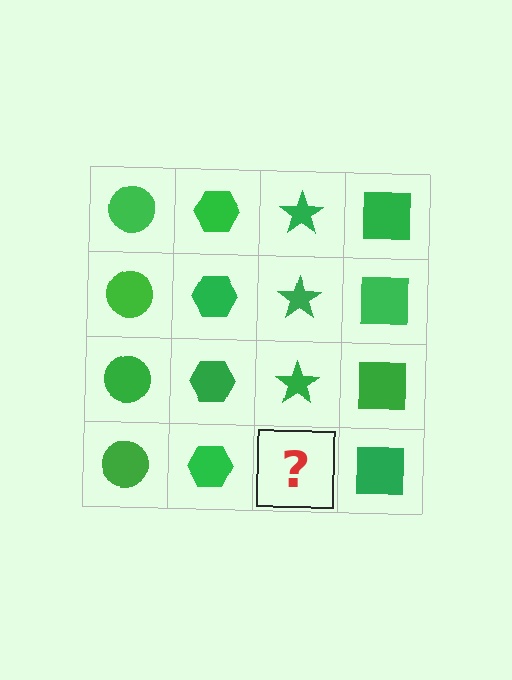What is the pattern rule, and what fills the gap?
The rule is that each column has a consistent shape. The gap should be filled with a green star.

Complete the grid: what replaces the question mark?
The question mark should be replaced with a green star.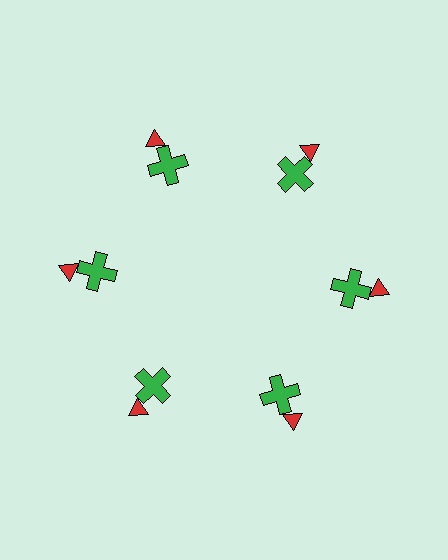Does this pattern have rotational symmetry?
Yes, this pattern has 6-fold rotational symmetry. It looks the same after rotating 60 degrees around the center.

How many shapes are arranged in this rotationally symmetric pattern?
There are 12 shapes, arranged in 6 groups of 2.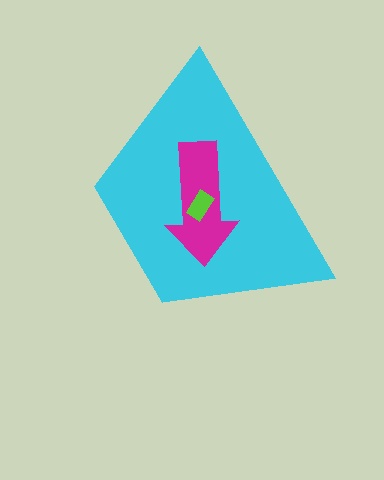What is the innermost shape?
The lime rectangle.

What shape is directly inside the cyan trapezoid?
The magenta arrow.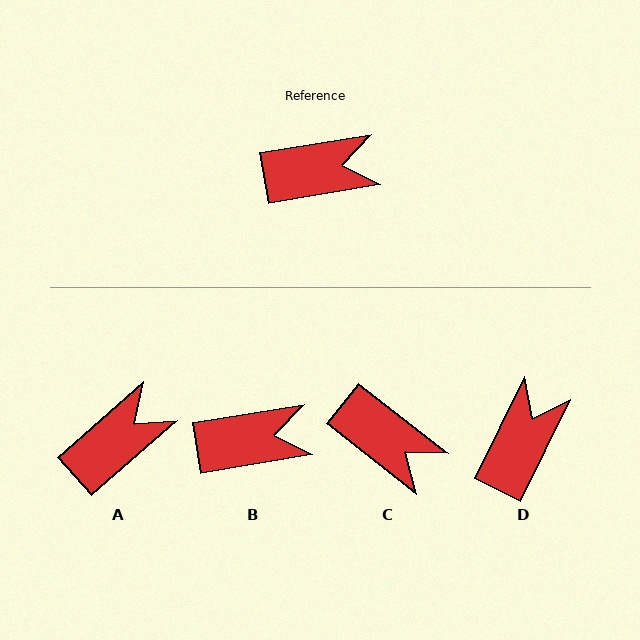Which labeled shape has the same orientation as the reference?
B.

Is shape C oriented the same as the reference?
No, it is off by about 48 degrees.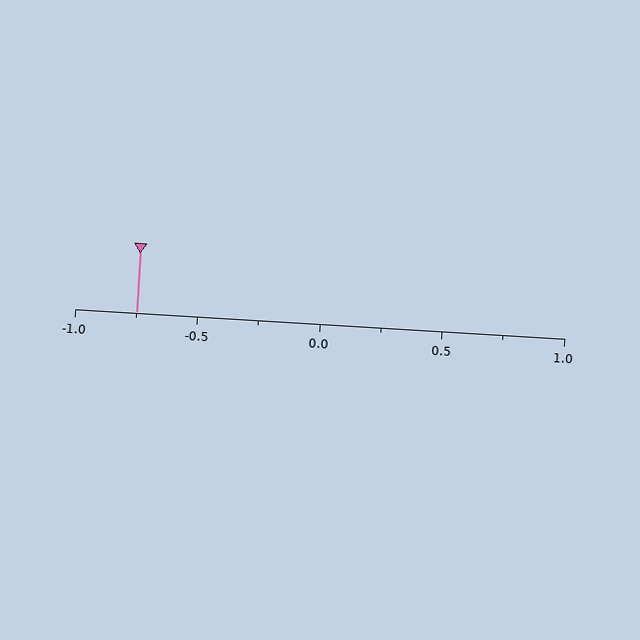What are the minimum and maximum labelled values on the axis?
The axis runs from -1.0 to 1.0.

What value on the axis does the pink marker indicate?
The marker indicates approximately -0.75.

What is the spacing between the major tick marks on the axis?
The major ticks are spaced 0.5 apart.